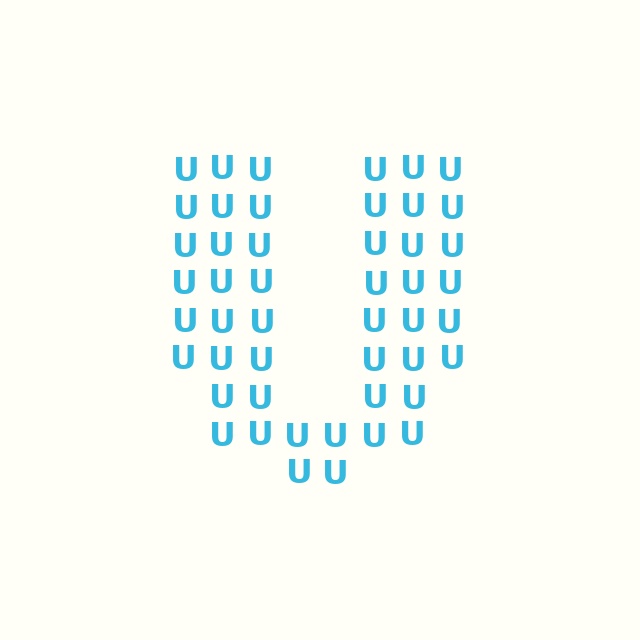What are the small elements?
The small elements are letter U's.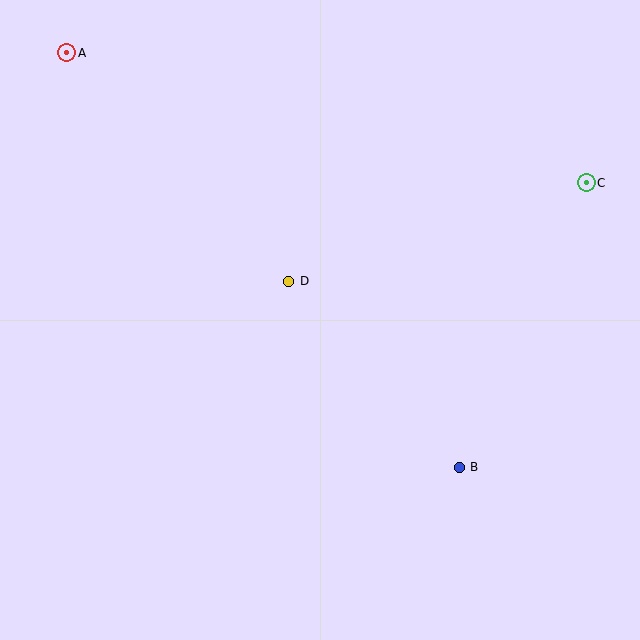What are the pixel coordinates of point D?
Point D is at (289, 281).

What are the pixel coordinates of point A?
Point A is at (67, 53).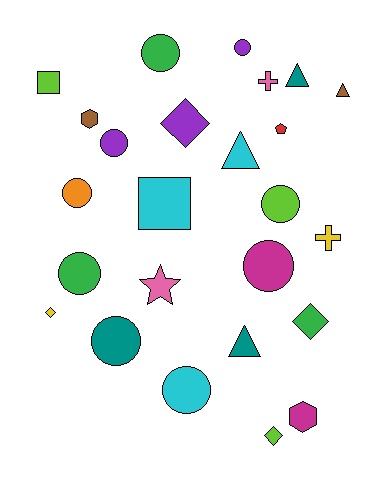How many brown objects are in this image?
There are 2 brown objects.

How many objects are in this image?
There are 25 objects.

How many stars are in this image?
There is 1 star.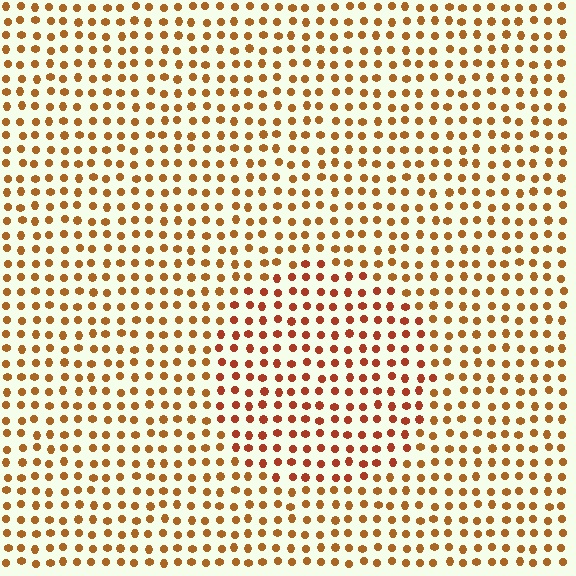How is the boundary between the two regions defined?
The boundary is defined purely by a slight shift in hue (about 20 degrees). Spacing, size, and orientation are identical on both sides.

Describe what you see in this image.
The image is filled with small brown elements in a uniform arrangement. A circle-shaped region is visible where the elements are tinted to a slightly different hue, forming a subtle color boundary.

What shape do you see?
I see a circle.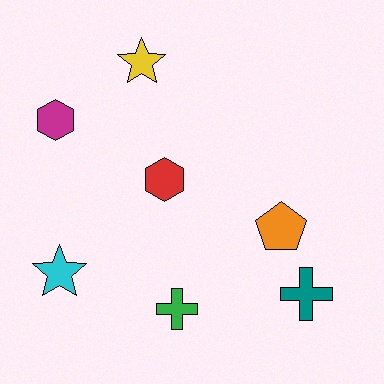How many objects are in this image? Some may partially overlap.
There are 7 objects.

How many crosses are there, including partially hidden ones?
There are 2 crosses.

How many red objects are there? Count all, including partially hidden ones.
There is 1 red object.